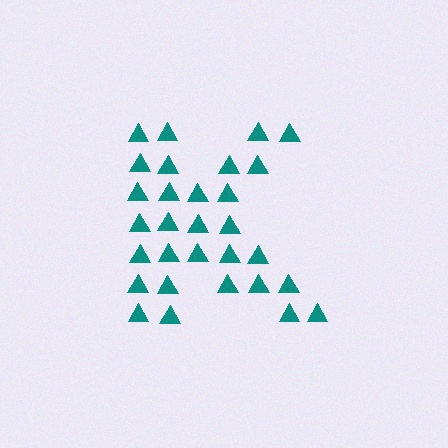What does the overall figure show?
The overall figure shows the letter K.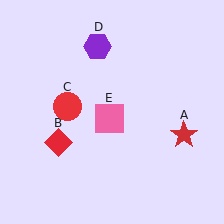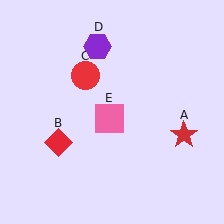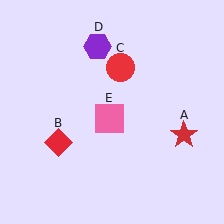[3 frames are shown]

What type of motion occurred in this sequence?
The red circle (object C) rotated clockwise around the center of the scene.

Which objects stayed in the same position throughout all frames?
Red star (object A) and red diamond (object B) and purple hexagon (object D) and pink square (object E) remained stationary.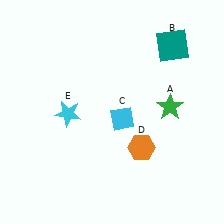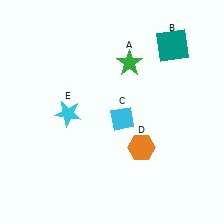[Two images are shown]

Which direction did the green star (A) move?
The green star (A) moved up.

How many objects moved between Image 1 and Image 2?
1 object moved between the two images.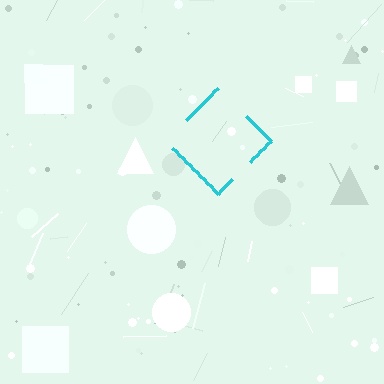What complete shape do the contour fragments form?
The contour fragments form a diamond.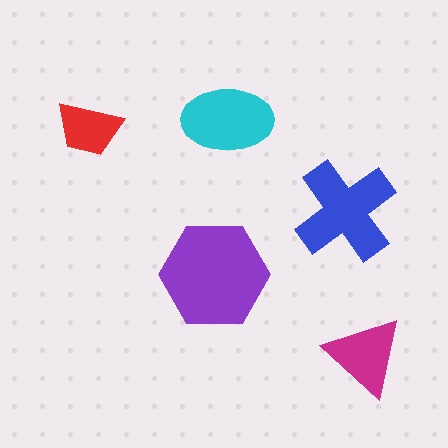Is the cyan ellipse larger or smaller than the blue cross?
Smaller.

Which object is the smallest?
The red trapezoid.